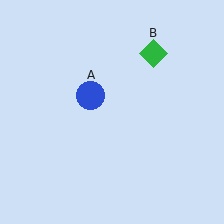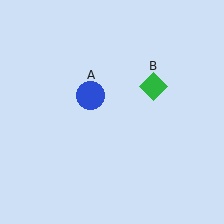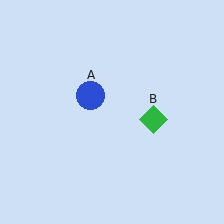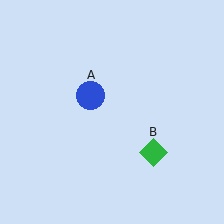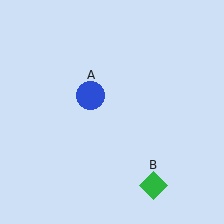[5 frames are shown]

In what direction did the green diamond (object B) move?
The green diamond (object B) moved down.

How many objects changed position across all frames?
1 object changed position: green diamond (object B).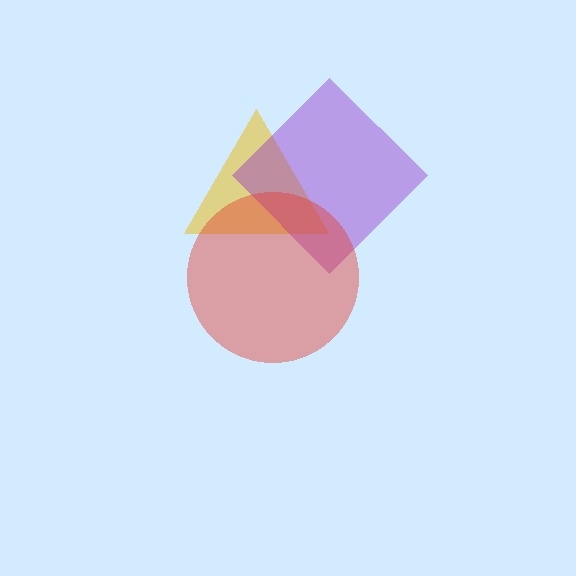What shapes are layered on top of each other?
The layered shapes are: a yellow triangle, a purple diamond, a red circle.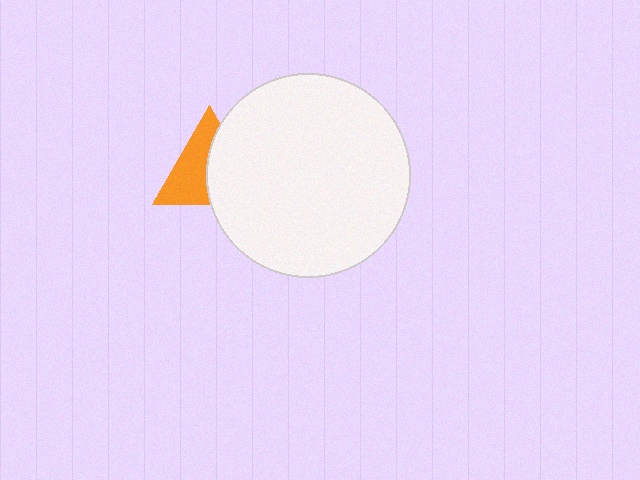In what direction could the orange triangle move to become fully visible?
The orange triangle could move left. That would shift it out from behind the white circle entirely.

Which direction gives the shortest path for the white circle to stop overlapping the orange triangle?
Moving right gives the shortest separation.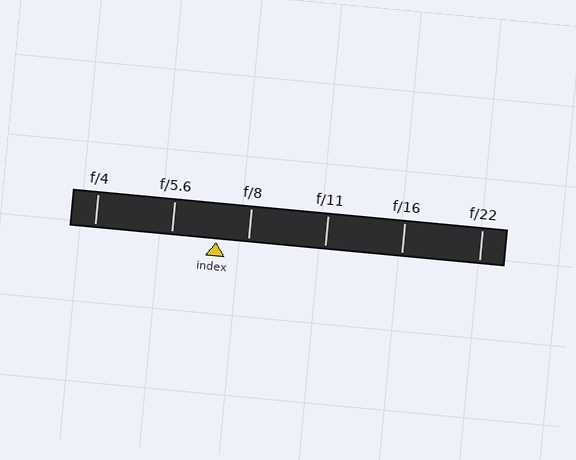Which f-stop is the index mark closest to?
The index mark is closest to f/8.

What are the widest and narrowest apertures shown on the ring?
The widest aperture shown is f/4 and the narrowest is f/22.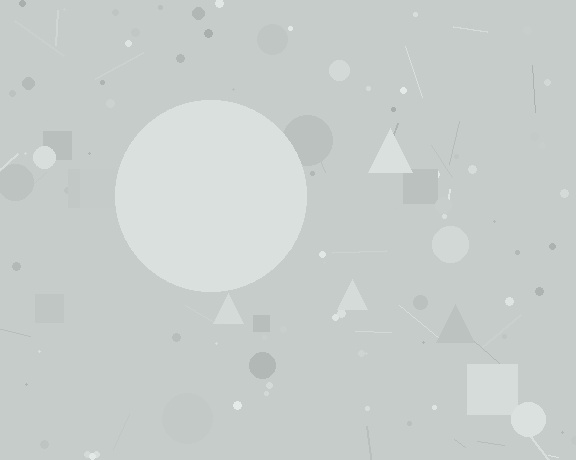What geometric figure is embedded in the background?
A circle is embedded in the background.